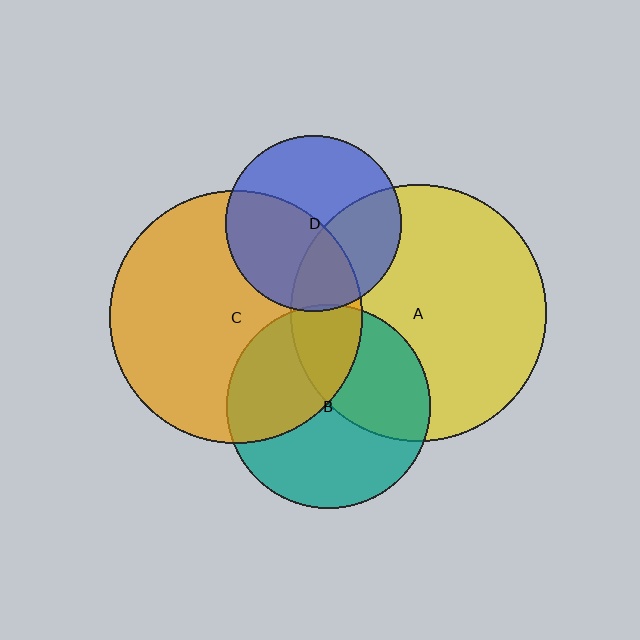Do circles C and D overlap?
Yes.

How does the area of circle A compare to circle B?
Approximately 1.6 times.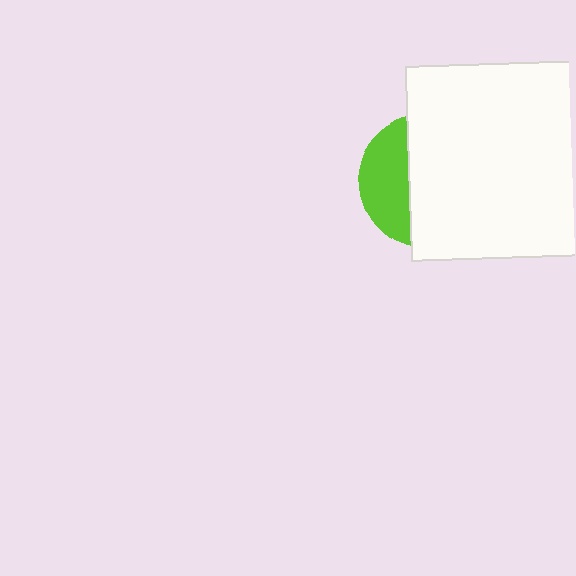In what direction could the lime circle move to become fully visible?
The lime circle could move left. That would shift it out from behind the white rectangle entirely.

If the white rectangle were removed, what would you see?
You would see the complete lime circle.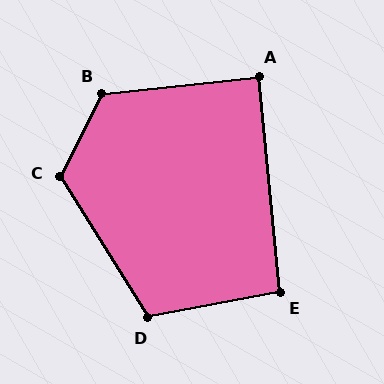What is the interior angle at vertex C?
Approximately 121 degrees (obtuse).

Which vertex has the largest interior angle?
B, at approximately 123 degrees.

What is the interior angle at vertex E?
Approximately 95 degrees (obtuse).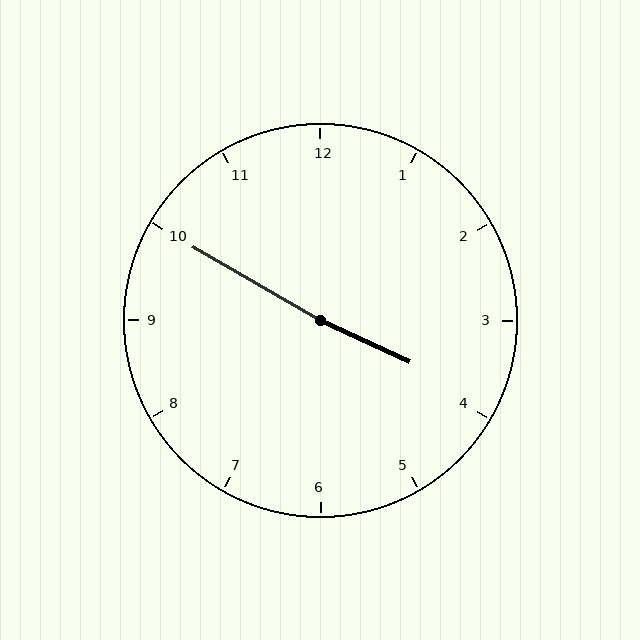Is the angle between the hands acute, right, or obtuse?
It is obtuse.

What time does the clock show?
3:50.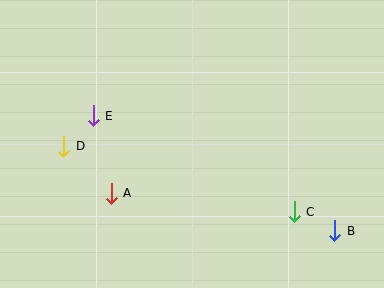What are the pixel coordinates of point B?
Point B is at (335, 231).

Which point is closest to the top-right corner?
Point C is closest to the top-right corner.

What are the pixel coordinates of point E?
Point E is at (93, 116).